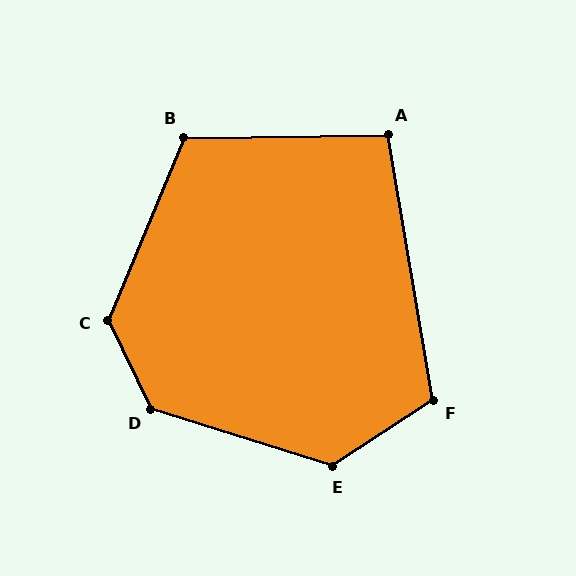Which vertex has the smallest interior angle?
A, at approximately 99 degrees.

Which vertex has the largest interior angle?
D, at approximately 133 degrees.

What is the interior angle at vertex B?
Approximately 113 degrees (obtuse).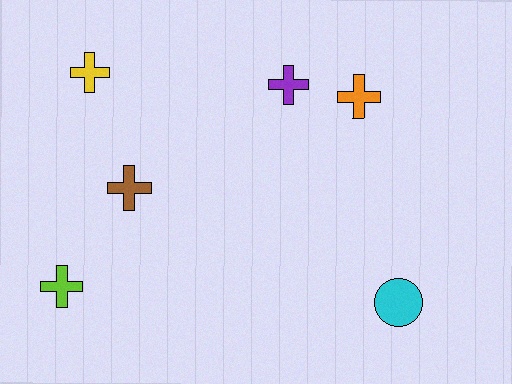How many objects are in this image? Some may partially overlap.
There are 6 objects.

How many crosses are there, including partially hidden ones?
There are 5 crosses.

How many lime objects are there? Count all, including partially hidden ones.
There is 1 lime object.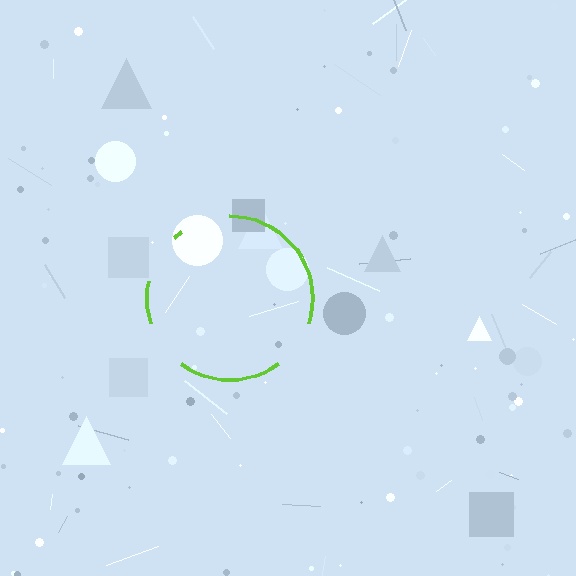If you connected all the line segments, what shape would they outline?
They would outline a circle.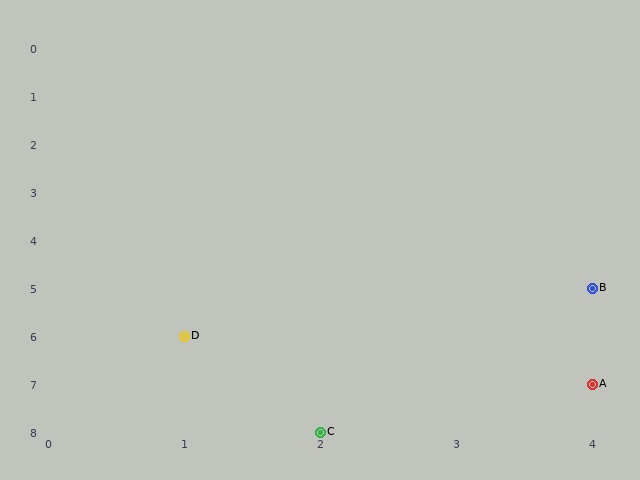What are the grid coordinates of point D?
Point D is at grid coordinates (1, 6).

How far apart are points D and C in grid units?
Points D and C are 1 column and 2 rows apart (about 2.2 grid units diagonally).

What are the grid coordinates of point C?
Point C is at grid coordinates (2, 8).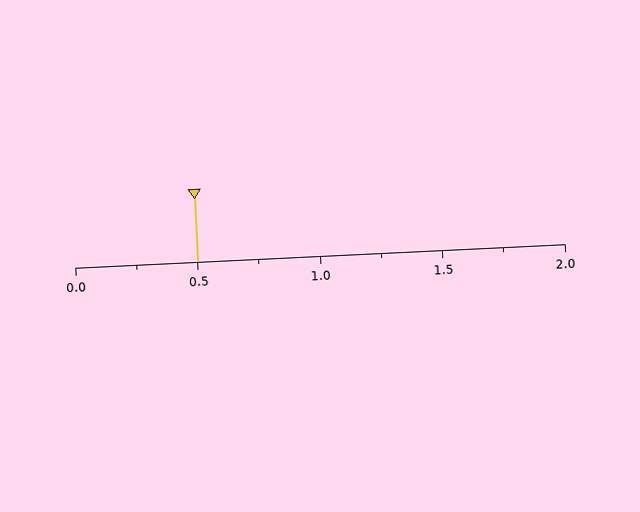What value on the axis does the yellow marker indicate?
The marker indicates approximately 0.5.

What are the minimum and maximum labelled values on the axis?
The axis runs from 0.0 to 2.0.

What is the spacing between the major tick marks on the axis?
The major ticks are spaced 0.5 apart.